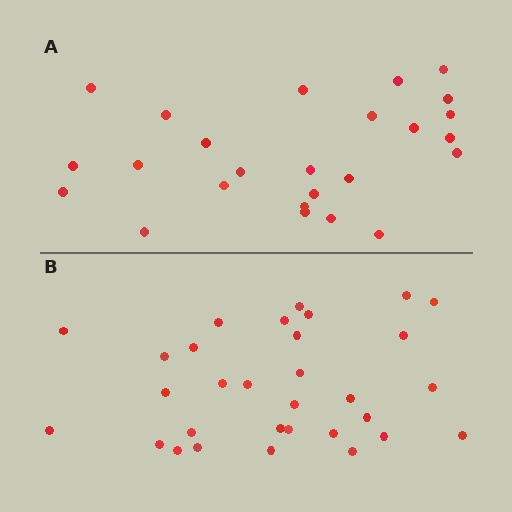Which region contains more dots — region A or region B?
Region B (the bottom region) has more dots.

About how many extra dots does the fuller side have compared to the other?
Region B has about 6 more dots than region A.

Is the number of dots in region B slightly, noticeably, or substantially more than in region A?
Region B has only slightly more — the two regions are fairly close. The ratio is roughly 1.2 to 1.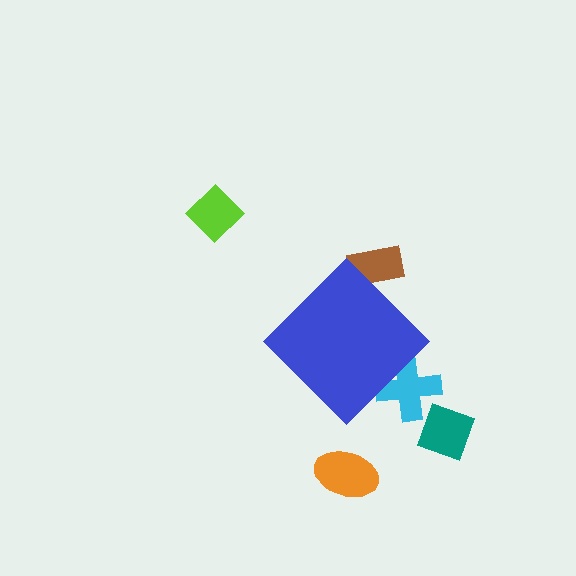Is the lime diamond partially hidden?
No, the lime diamond is fully visible.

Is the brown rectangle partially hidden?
Yes, the brown rectangle is partially hidden behind the blue diamond.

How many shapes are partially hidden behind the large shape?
2 shapes are partially hidden.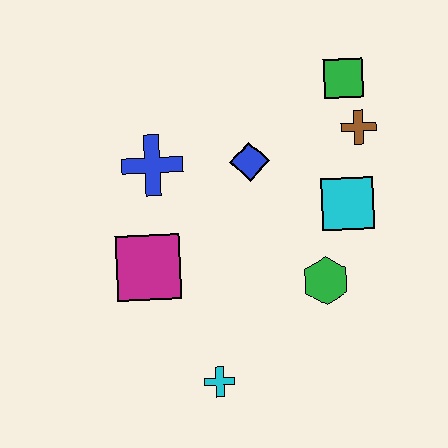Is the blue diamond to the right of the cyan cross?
Yes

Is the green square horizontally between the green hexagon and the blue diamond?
No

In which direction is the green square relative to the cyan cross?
The green square is above the cyan cross.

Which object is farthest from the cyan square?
The cyan cross is farthest from the cyan square.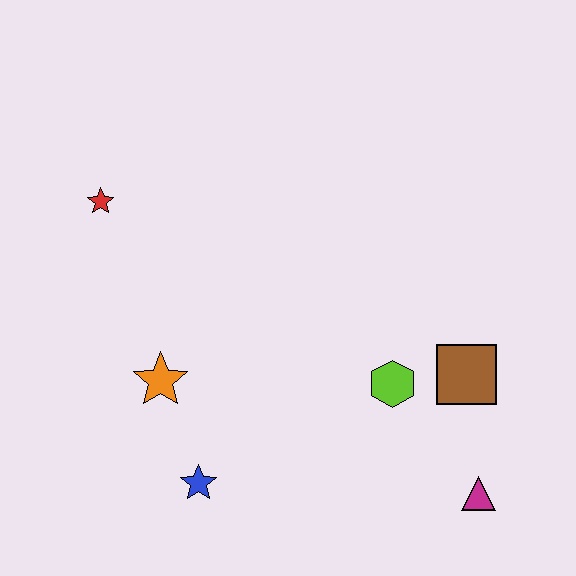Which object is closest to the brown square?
The lime hexagon is closest to the brown square.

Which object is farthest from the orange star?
The magenta triangle is farthest from the orange star.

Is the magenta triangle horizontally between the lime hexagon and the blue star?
No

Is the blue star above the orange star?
No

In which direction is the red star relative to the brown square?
The red star is to the left of the brown square.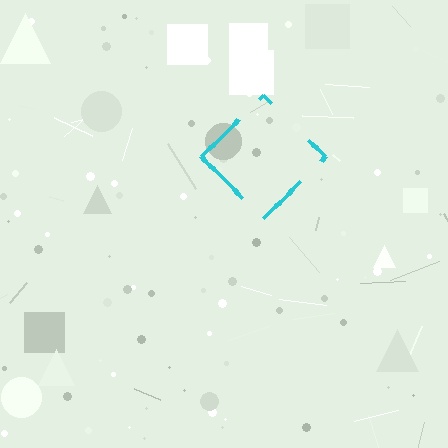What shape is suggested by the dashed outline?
The dashed outline suggests a diamond.